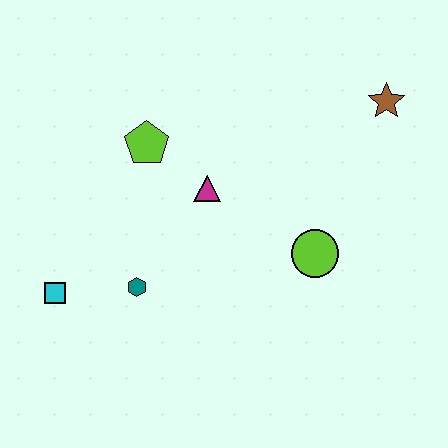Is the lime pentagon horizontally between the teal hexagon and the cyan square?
No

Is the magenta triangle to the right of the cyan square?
Yes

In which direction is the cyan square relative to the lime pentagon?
The cyan square is below the lime pentagon.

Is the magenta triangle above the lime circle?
Yes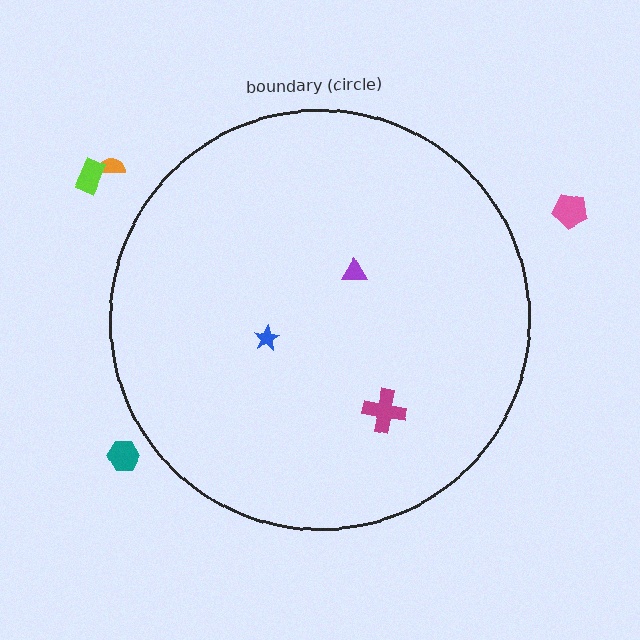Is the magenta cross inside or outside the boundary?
Inside.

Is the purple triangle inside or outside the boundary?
Inside.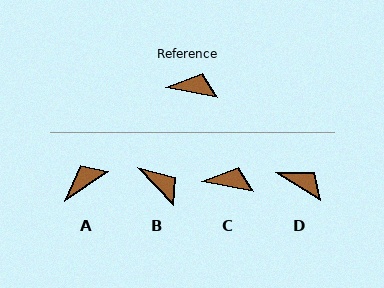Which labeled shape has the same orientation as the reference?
C.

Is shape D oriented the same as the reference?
No, it is off by about 21 degrees.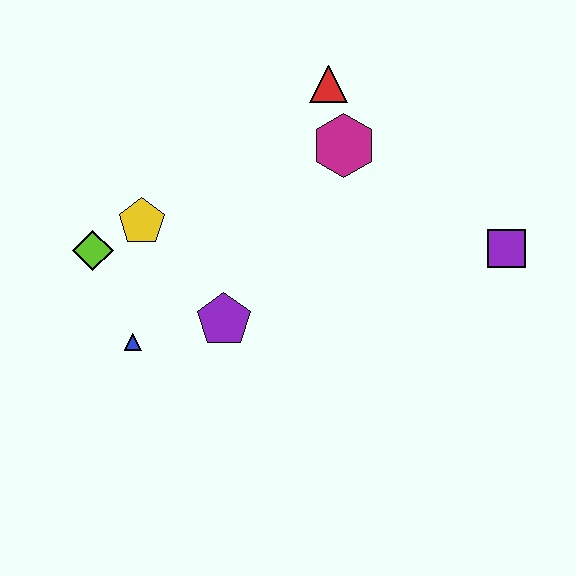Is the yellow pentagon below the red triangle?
Yes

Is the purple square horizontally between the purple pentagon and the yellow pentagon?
No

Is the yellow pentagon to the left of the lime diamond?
No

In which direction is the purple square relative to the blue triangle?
The purple square is to the right of the blue triangle.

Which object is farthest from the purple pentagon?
The purple square is farthest from the purple pentagon.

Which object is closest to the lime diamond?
The yellow pentagon is closest to the lime diamond.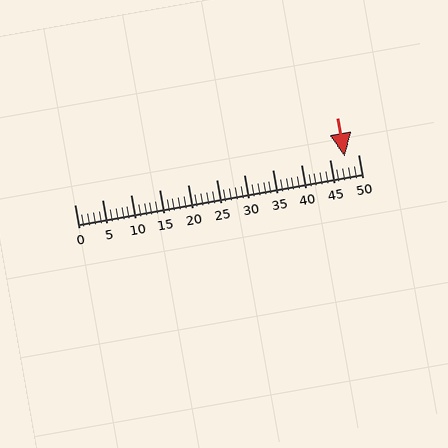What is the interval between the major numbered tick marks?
The major tick marks are spaced 5 units apart.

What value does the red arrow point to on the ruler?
The red arrow points to approximately 48.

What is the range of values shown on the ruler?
The ruler shows values from 0 to 50.